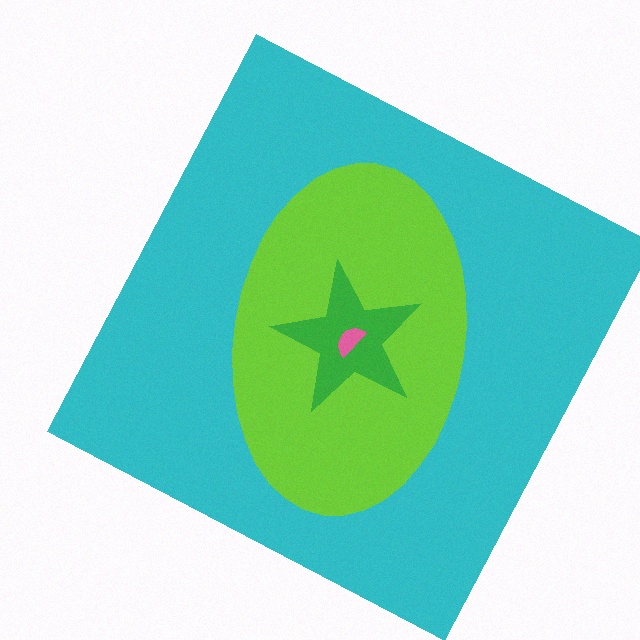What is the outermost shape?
The cyan square.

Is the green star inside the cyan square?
Yes.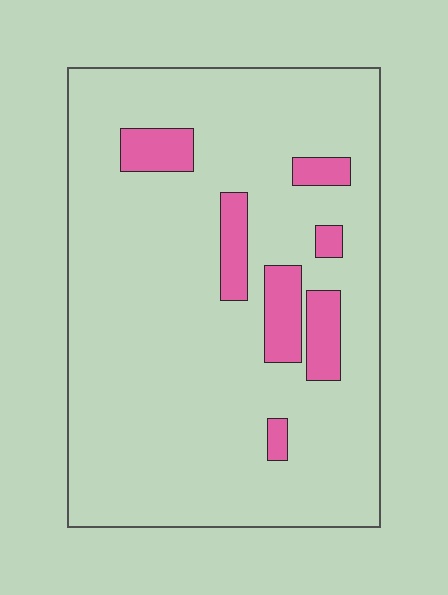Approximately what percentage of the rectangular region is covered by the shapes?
Approximately 10%.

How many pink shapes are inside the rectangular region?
7.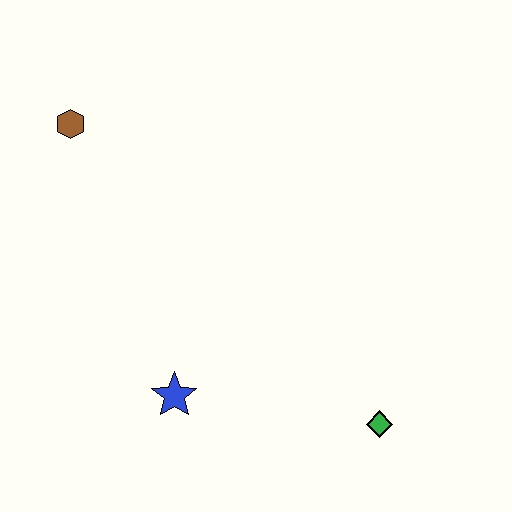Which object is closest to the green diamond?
The blue star is closest to the green diamond.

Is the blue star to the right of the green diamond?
No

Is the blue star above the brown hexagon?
No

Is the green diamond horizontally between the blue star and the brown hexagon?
No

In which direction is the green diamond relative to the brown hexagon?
The green diamond is to the right of the brown hexagon.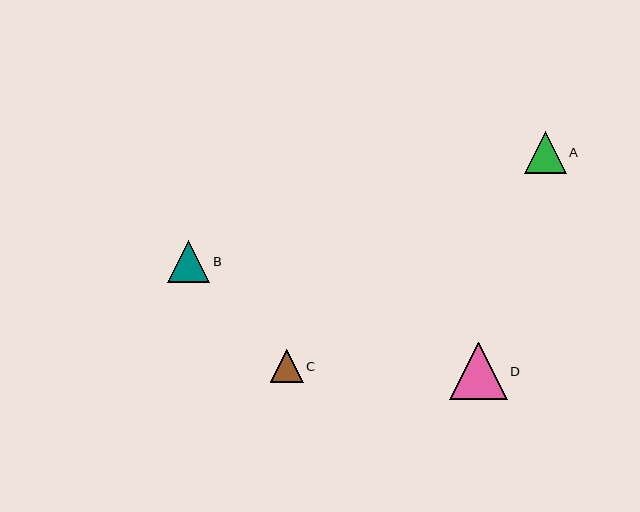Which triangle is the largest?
Triangle D is the largest with a size of approximately 57 pixels.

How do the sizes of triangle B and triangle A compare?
Triangle B and triangle A are approximately the same size.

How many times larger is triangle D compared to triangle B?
Triangle D is approximately 1.3 times the size of triangle B.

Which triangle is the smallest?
Triangle C is the smallest with a size of approximately 33 pixels.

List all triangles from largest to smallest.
From largest to smallest: D, B, A, C.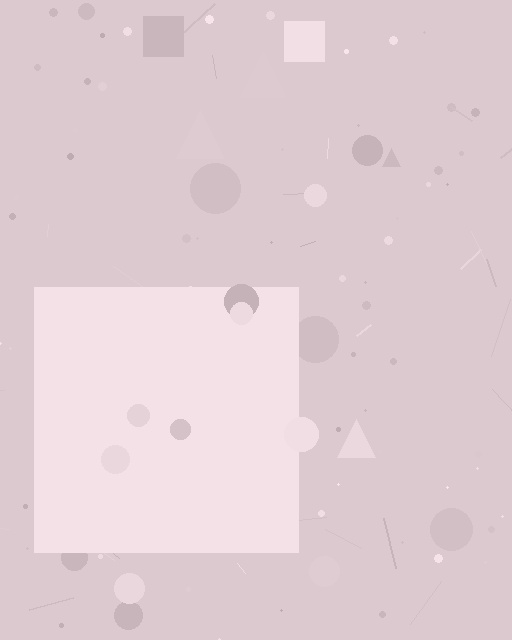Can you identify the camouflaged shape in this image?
The camouflaged shape is a square.